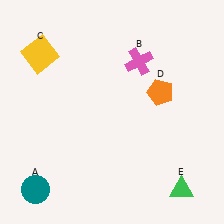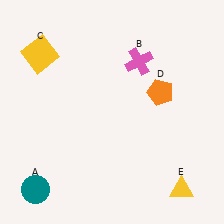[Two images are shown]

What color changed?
The triangle (E) changed from green in Image 1 to yellow in Image 2.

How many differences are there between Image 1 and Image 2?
There is 1 difference between the two images.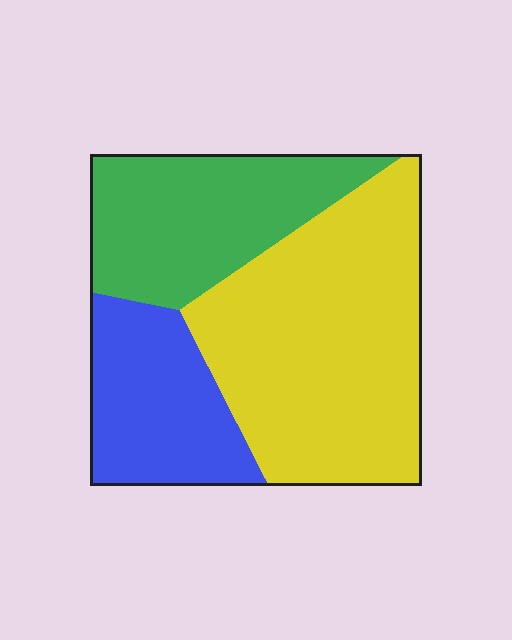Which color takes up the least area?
Blue, at roughly 20%.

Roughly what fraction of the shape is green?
Green covers roughly 30% of the shape.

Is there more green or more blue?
Green.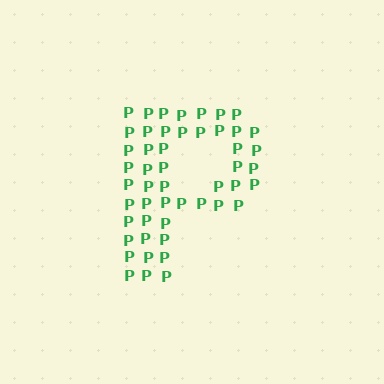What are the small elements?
The small elements are letter P's.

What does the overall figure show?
The overall figure shows the letter P.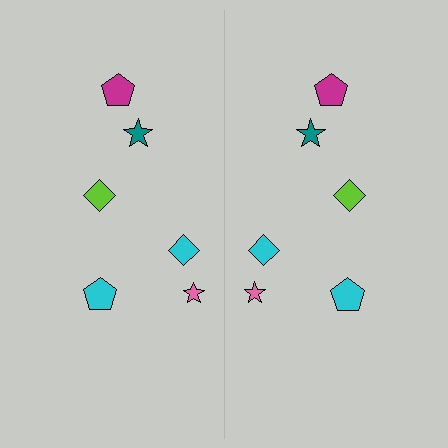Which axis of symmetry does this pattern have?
The pattern has a vertical axis of symmetry running through the center of the image.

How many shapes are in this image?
There are 12 shapes in this image.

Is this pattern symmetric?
Yes, this pattern has bilateral (reflection) symmetry.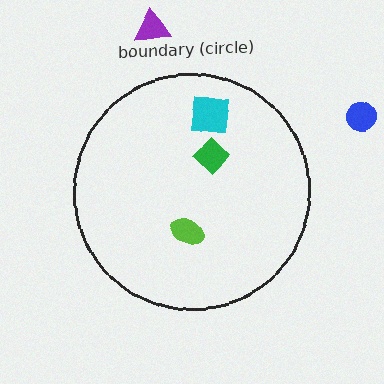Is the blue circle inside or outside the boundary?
Outside.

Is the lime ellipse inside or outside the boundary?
Inside.